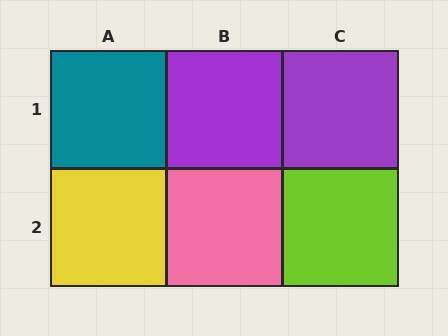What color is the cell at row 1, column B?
Purple.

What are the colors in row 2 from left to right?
Yellow, pink, lime.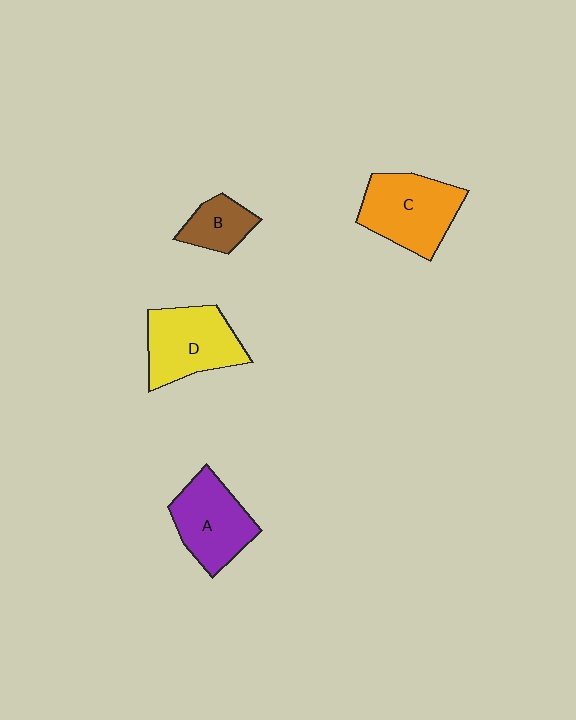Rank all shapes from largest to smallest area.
From largest to smallest: C (orange), D (yellow), A (purple), B (brown).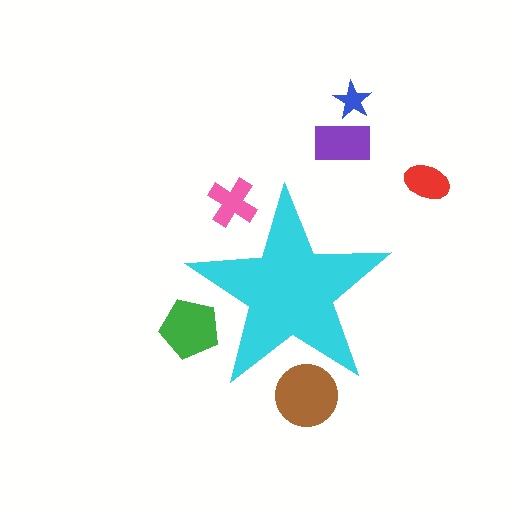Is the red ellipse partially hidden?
No, the red ellipse is fully visible.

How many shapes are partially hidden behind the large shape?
3 shapes are partially hidden.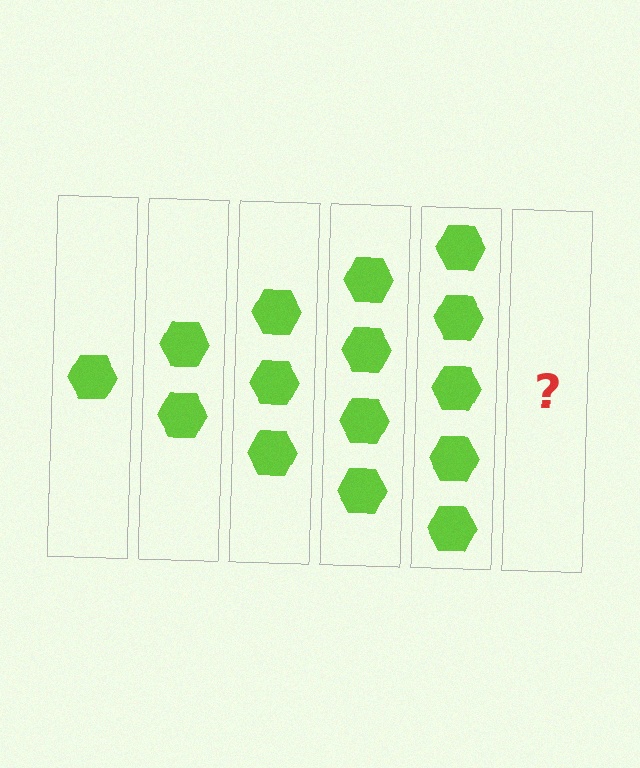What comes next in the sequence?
The next element should be 6 hexagons.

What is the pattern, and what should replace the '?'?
The pattern is that each step adds one more hexagon. The '?' should be 6 hexagons.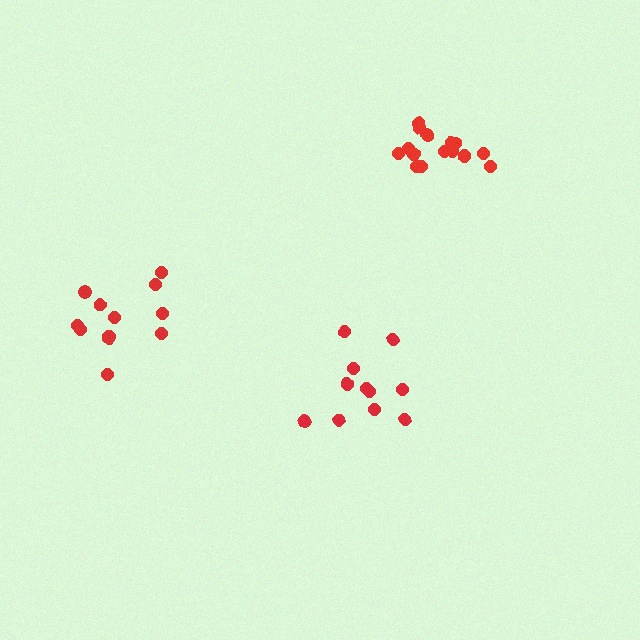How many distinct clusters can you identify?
There are 3 distinct clusters.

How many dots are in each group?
Group 1: 12 dots, Group 2: 15 dots, Group 3: 11 dots (38 total).